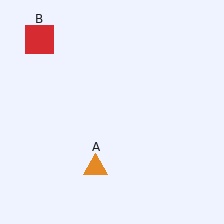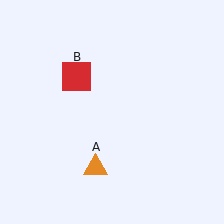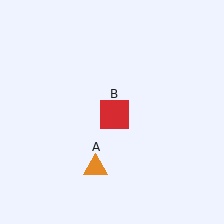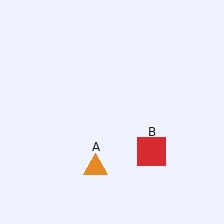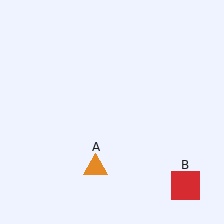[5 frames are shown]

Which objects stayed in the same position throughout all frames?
Orange triangle (object A) remained stationary.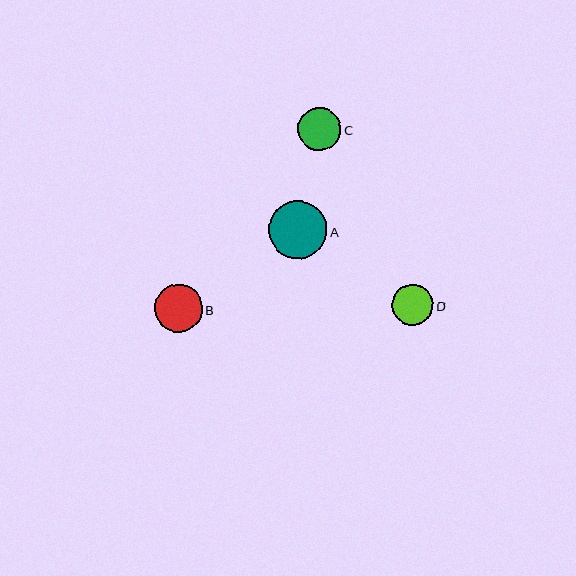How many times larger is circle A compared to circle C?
Circle A is approximately 1.3 times the size of circle C.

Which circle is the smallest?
Circle D is the smallest with a size of approximately 41 pixels.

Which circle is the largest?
Circle A is the largest with a size of approximately 58 pixels.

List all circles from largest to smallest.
From largest to smallest: A, B, C, D.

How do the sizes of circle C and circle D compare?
Circle C and circle D are approximately the same size.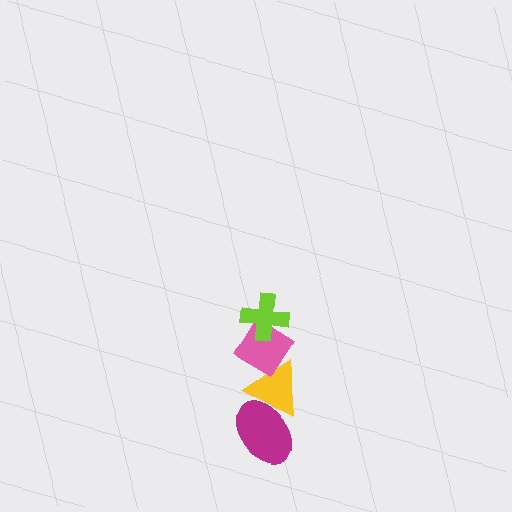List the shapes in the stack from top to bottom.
From top to bottom: the lime cross, the pink diamond, the yellow triangle, the magenta ellipse.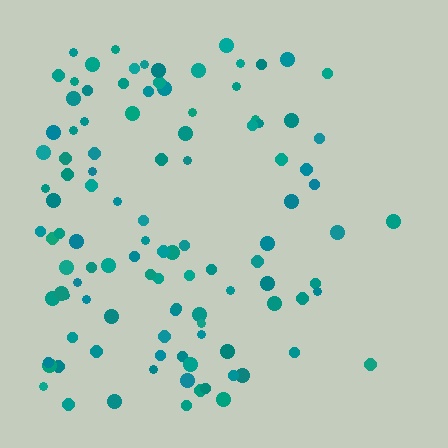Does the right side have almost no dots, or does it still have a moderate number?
Still a moderate number, just noticeably fewer than the left.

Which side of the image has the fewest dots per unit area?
The right.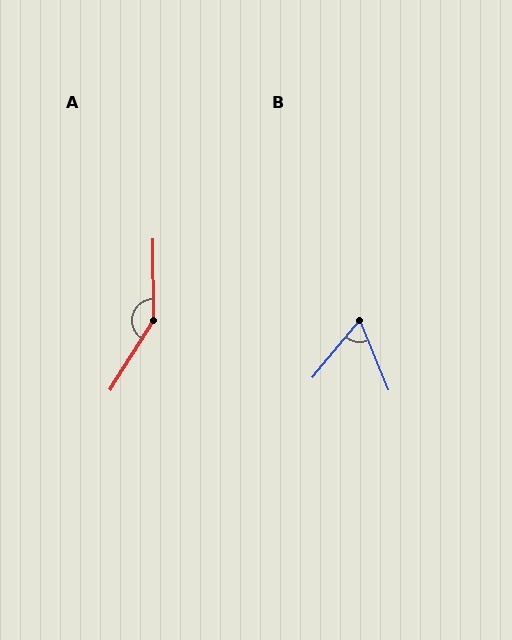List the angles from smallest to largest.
B (62°), A (148°).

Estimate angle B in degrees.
Approximately 62 degrees.